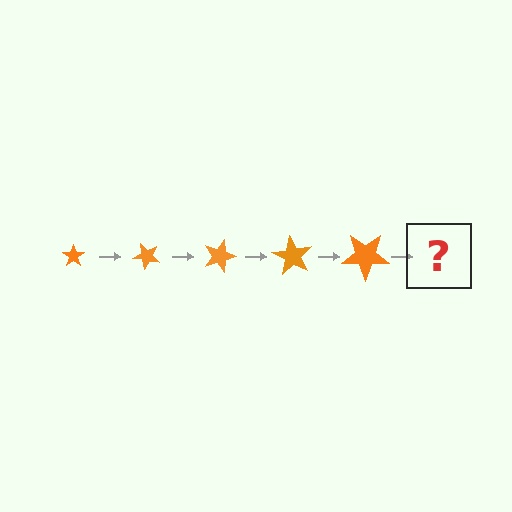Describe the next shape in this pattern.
It should be a star, larger than the previous one and rotated 225 degrees from the start.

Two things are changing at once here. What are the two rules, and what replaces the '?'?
The two rules are that the star grows larger each step and it rotates 45 degrees each step. The '?' should be a star, larger than the previous one and rotated 225 degrees from the start.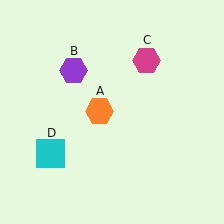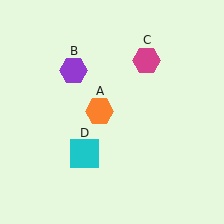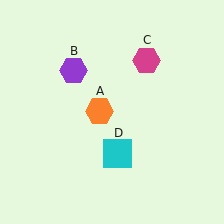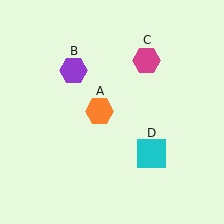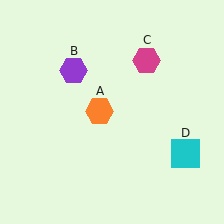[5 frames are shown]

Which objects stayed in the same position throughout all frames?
Orange hexagon (object A) and purple hexagon (object B) and magenta hexagon (object C) remained stationary.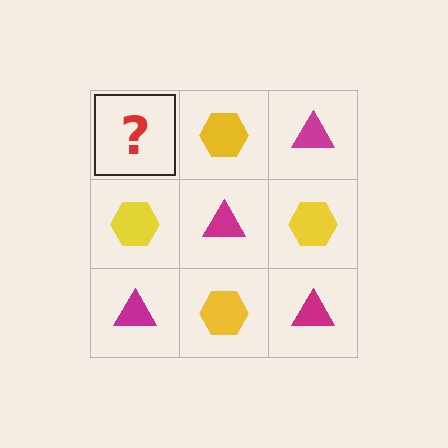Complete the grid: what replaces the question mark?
The question mark should be replaced with a magenta triangle.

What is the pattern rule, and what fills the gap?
The rule is that it alternates magenta triangle and yellow hexagon in a checkerboard pattern. The gap should be filled with a magenta triangle.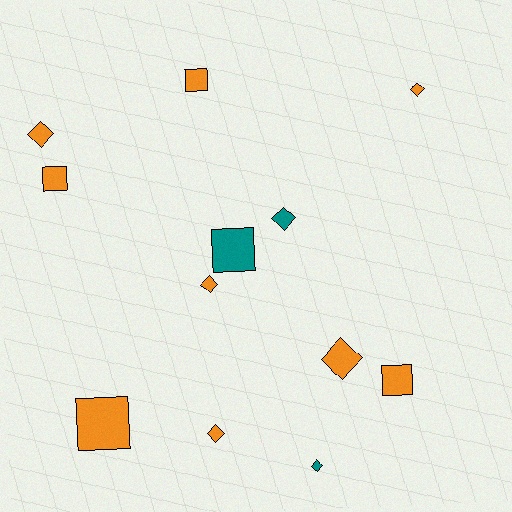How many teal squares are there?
There is 1 teal square.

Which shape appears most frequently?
Diamond, with 7 objects.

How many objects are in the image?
There are 12 objects.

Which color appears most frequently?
Orange, with 9 objects.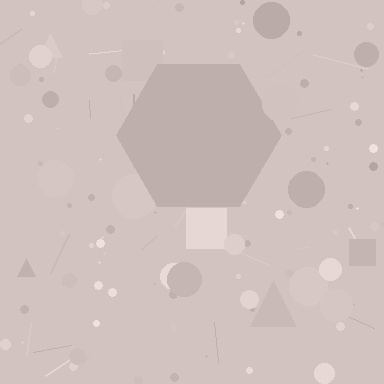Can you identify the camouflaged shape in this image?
The camouflaged shape is a hexagon.